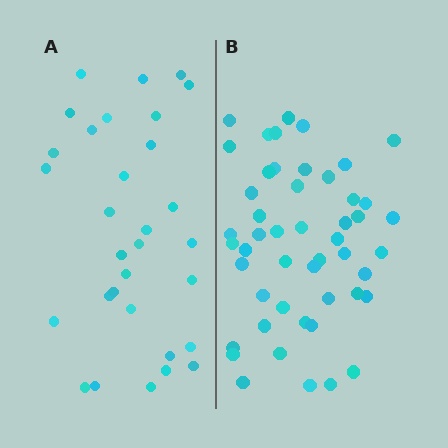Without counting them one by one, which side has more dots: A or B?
Region B (the right region) has more dots.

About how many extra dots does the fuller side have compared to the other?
Region B has approximately 20 more dots than region A.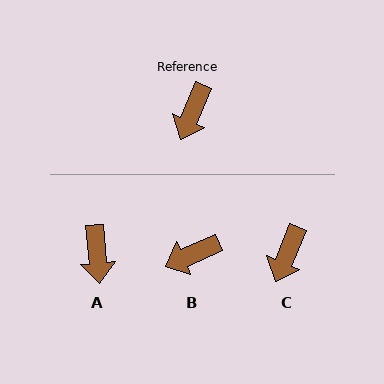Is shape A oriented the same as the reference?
No, it is off by about 28 degrees.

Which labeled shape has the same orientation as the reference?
C.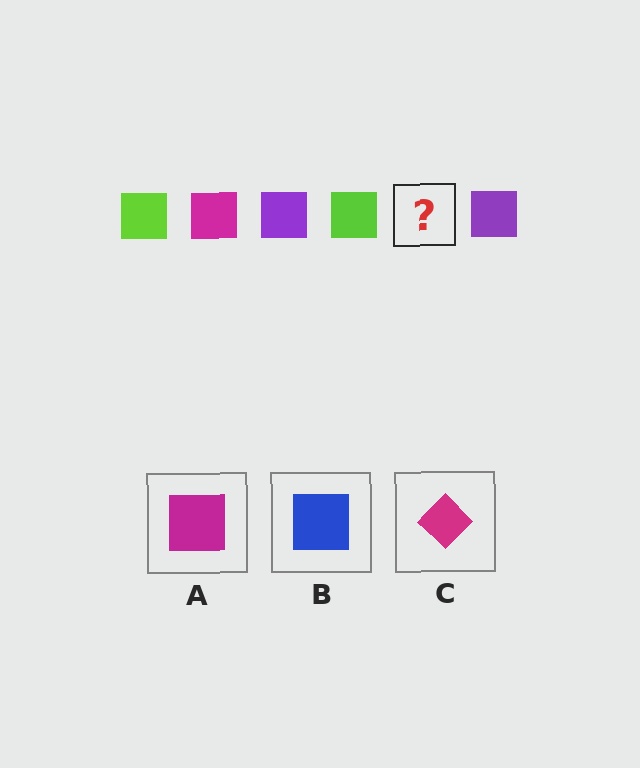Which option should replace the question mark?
Option A.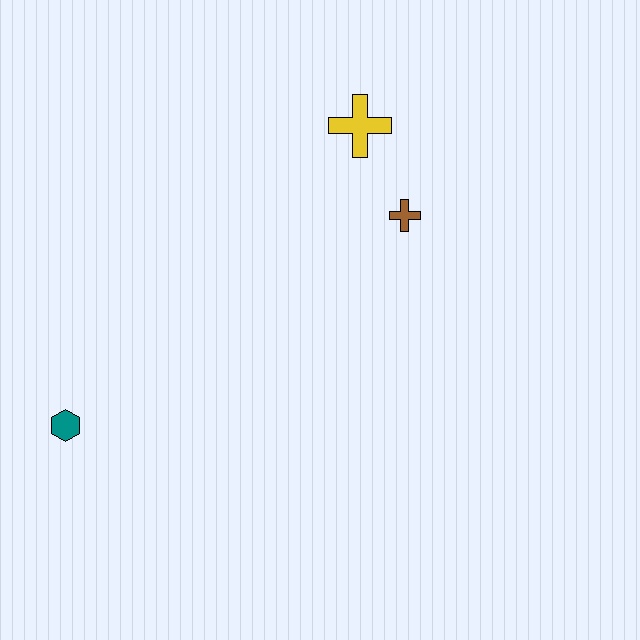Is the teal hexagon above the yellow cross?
No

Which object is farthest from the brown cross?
The teal hexagon is farthest from the brown cross.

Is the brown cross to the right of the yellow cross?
Yes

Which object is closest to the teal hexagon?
The brown cross is closest to the teal hexagon.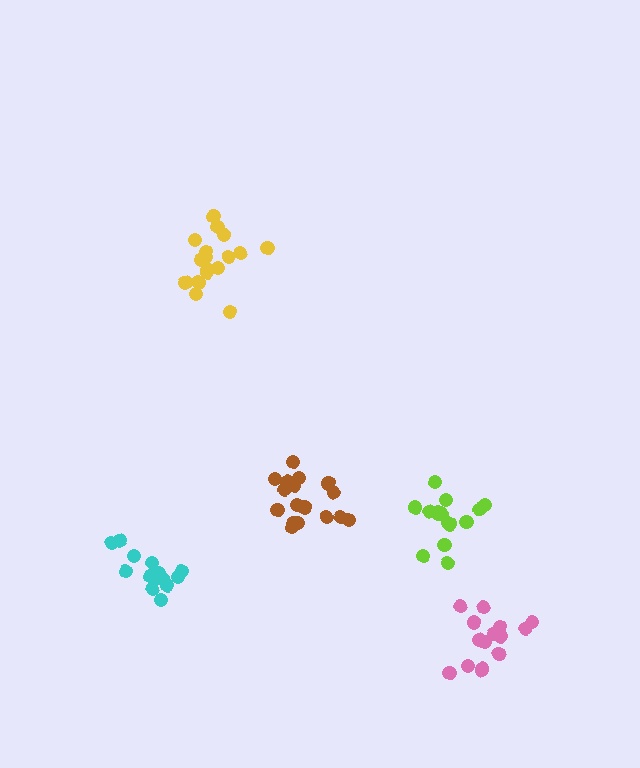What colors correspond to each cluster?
The clusters are colored: cyan, yellow, pink, brown, lime.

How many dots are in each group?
Group 1: 14 dots, Group 2: 19 dots, Group 3: 15 dots, Group 4: 19 dots, Group 5: 15 dots (82 total).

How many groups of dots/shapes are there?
There are 5 groups.